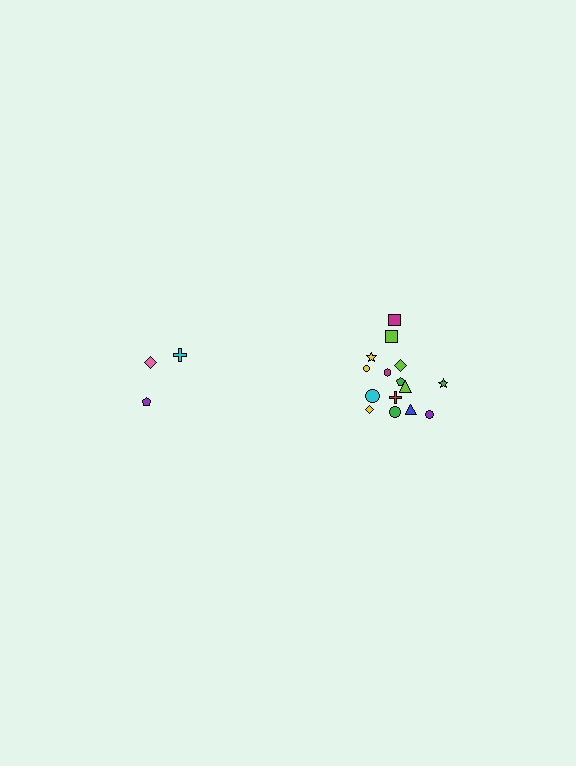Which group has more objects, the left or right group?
The right group.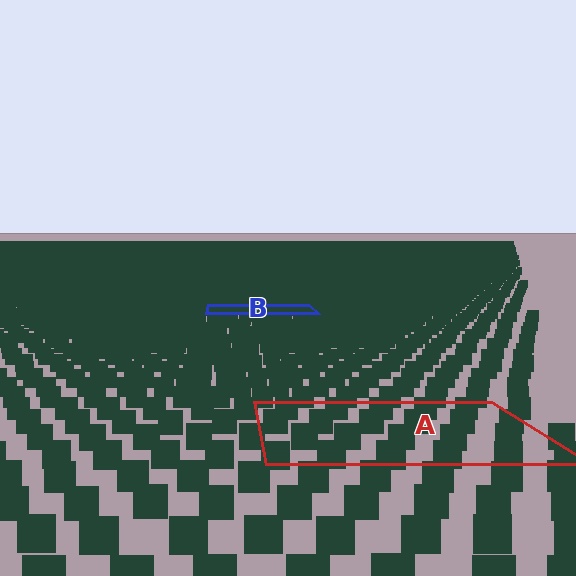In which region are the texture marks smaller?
The texture marks are smaller in region B, because it is farther away.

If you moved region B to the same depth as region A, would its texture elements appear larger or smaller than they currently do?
They would appear larger. At a closer depth, the same texture elements are projected at a bigger on-screen size.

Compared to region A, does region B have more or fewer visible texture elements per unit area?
Region B has more texture elements per unit area — they are packed more densely because it is farther away.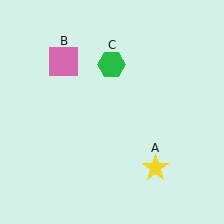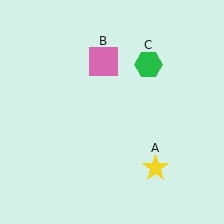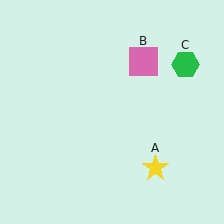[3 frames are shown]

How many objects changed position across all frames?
2 objects changed position: pink square (object B), green hexagon (object C).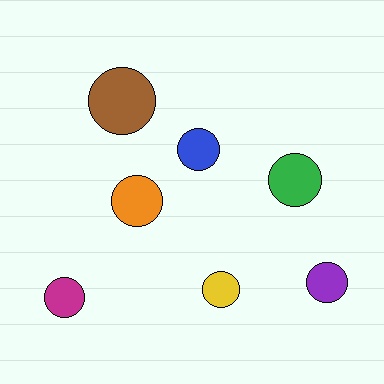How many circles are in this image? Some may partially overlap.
There are 7 circles.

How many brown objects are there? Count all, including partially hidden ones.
There is 1 brown object.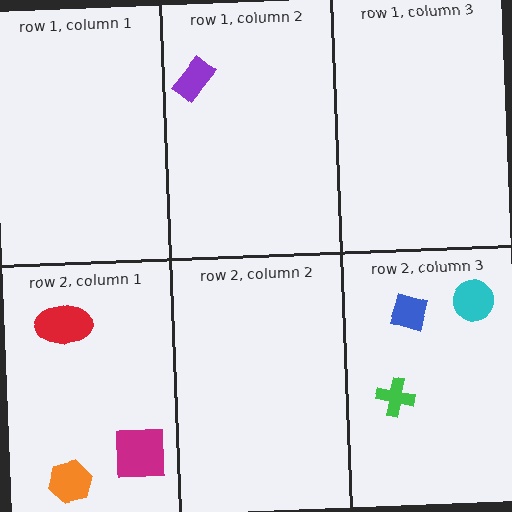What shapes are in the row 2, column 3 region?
The green cross, the cyan circle, the blue diamond.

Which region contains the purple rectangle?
The row 1, column 2 region.